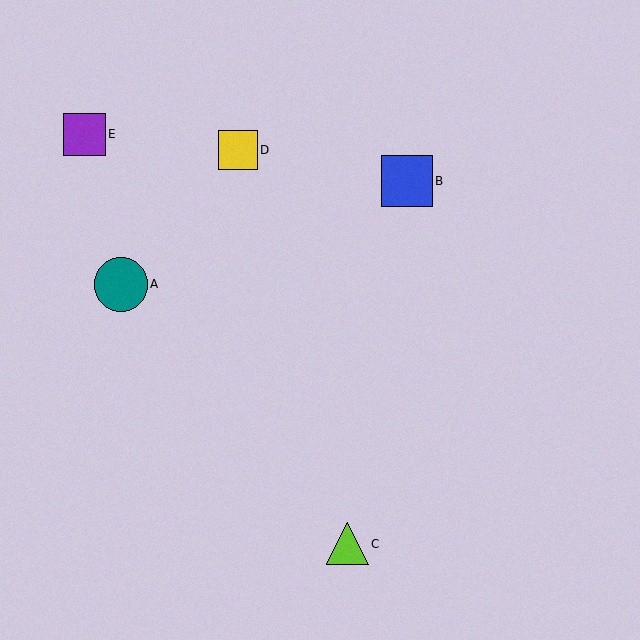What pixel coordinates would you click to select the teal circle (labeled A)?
Click at (121, 284) to select the teal circle A.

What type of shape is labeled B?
Shape B is a blue square.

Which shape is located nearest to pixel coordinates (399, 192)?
The blue square (labeled B) at (407, 181) is nearest to that location.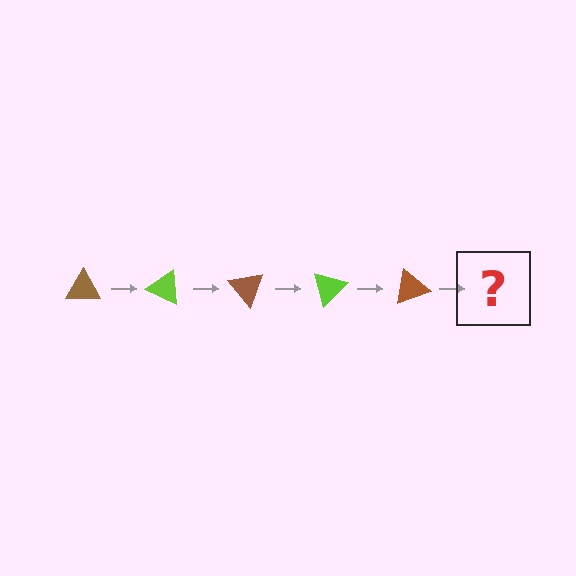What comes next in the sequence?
The next element should be a lime triangle, rotated 125 degrees from the start.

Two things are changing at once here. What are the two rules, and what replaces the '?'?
The two rules are that it rotates 25 degrees each step and the color cycles through brown and lime. The '?' should be a lime triangle, rotated 125 degrees from the start.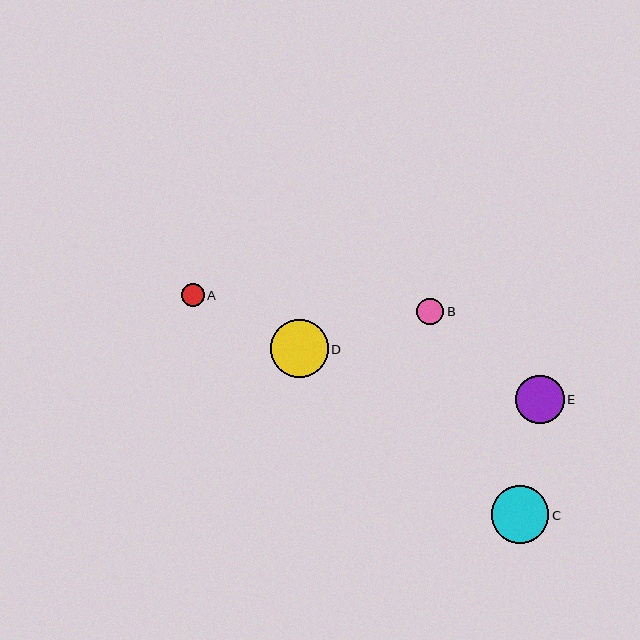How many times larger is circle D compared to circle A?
Circle D is approximately 2.6 times the size of circle A.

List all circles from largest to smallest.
From largest to smallest: D, C, E, B, A.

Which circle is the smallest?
Circle A is the smallest with a size of approximately 23 pixels.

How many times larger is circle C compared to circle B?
Circle C is approximately 2.1 times the size of circle B.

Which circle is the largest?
Circle D is the largest with a size of approximately 58 pixels.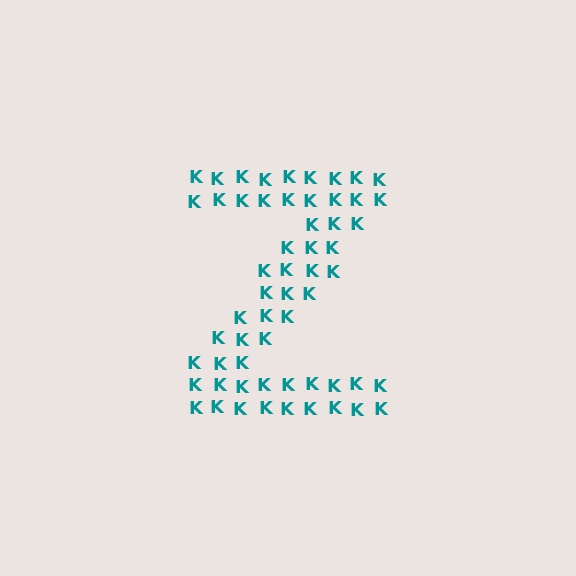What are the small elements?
The small elements are letter K's.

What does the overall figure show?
The overall figure shows the letter Z.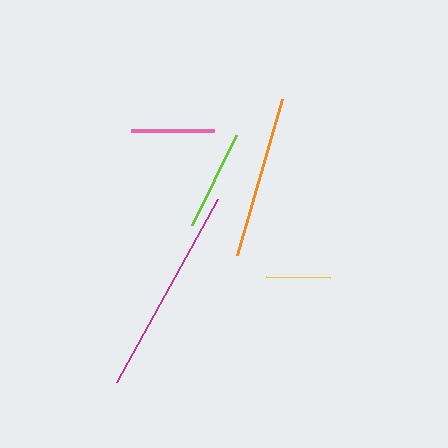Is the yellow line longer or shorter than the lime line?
The lime line is longer than the yellow line.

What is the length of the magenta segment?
The magenta segment is approximately 209 pixels long.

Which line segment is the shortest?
The yellow line is the shortest at approximately 64 pixels.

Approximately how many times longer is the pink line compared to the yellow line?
The pink line is approximately 1.3 times the length of the yellow line.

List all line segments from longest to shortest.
From longest to shortest: magenta, orange, lime, pink, yellow.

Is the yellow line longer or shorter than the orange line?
The orange line is longer than the yellow line.